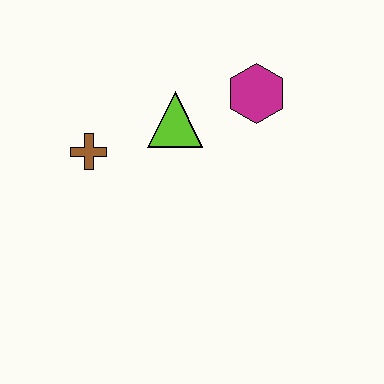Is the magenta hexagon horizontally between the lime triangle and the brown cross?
No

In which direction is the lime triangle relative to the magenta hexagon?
The lime triangle is to the left of the magenta hexagon.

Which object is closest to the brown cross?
The lime triangle is closest to the brown cross.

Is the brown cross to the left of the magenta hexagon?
Yes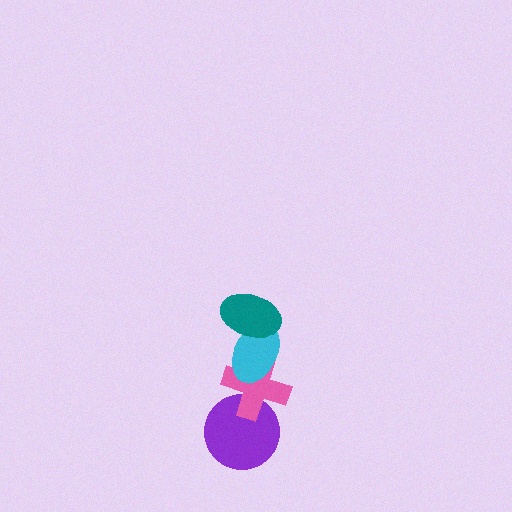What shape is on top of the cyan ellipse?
The teal ellipse is on top of the cyan ellipse.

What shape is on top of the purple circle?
The pink cross is on top of the purple circle.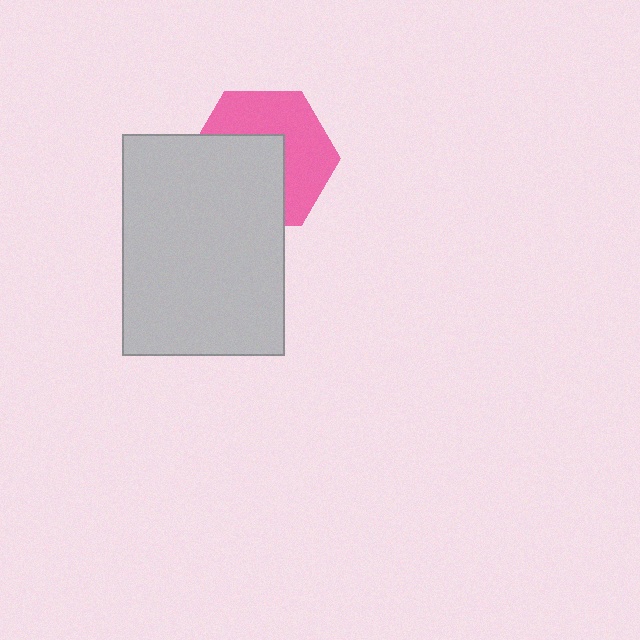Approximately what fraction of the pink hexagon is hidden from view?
Roughly 49% of the pink hexagon is hidden behind the light gray rectangle.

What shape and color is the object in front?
The object in front is a light gray rectangle.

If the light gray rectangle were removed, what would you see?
You would see the complete pink hexagon.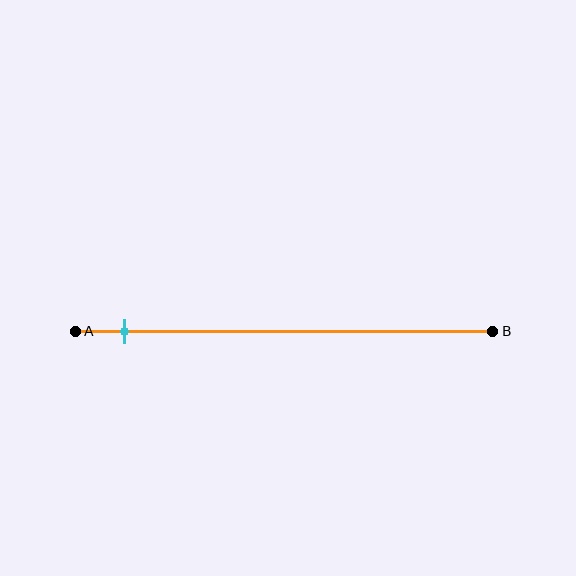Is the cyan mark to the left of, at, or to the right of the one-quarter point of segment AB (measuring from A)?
The cyan mark is to the left of the one-quarter point of segment AB.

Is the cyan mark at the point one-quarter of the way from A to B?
No, the mark is at about 10% from A, not at the 25% one-quarter point.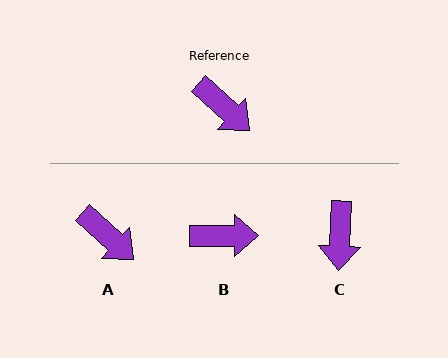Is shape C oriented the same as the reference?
No, it is off by about 51 degrees.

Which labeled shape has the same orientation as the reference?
A.